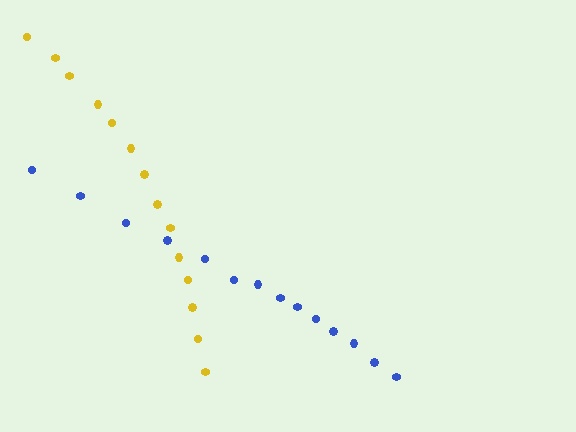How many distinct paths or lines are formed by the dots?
There are 2 distinct paths.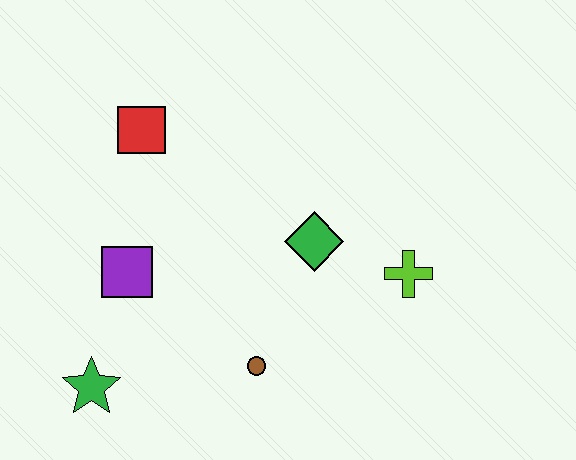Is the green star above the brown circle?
No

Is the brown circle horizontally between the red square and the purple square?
No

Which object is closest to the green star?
The purple square is closest to the green star.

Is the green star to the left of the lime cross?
Yes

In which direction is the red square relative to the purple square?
The red square is above the purple square.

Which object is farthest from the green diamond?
The green star is farthest from the green diamond.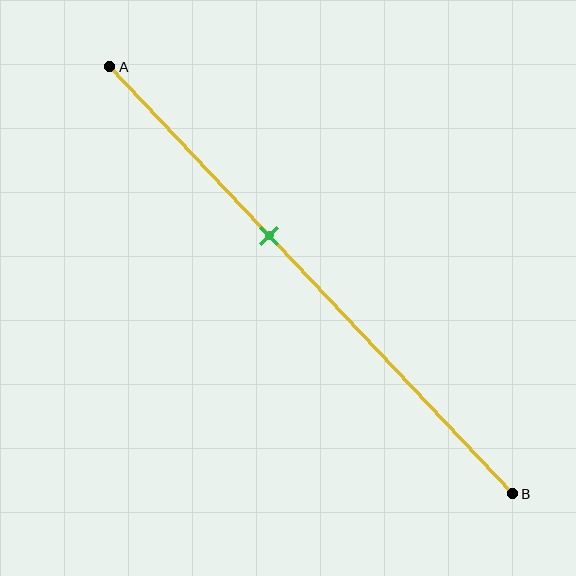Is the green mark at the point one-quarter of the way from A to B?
No, the mark is at about 40% from A, not at the 25% one-quarter point.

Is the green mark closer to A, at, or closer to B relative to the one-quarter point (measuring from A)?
The green mark is closer to point B than the one-quarter point of segment AB.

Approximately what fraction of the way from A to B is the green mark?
The green mark is approximately 40% of the way from A to B.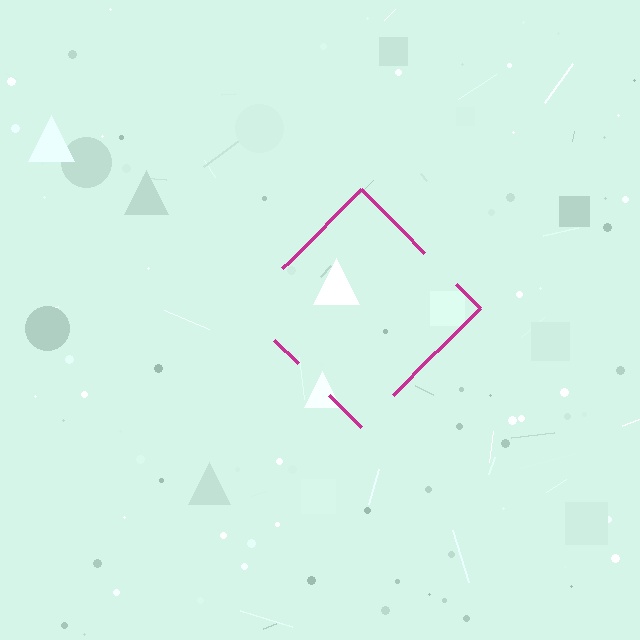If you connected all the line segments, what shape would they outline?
They would outline a diamond.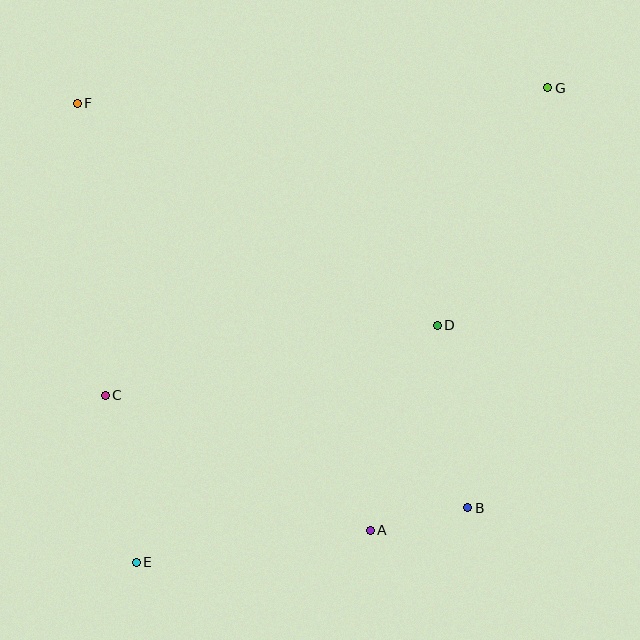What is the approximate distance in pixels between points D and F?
The distance between D and F is approximately 423 pixels.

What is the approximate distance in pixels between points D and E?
The distance between D and E is approximately 383 pixels.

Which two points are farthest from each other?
Points E and G are farthest from each other.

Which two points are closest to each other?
Points A and B are closest to each other.